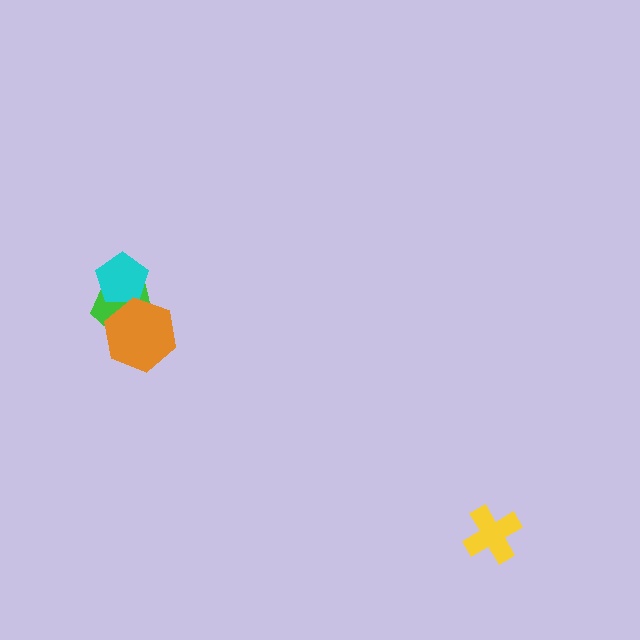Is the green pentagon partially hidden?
Yes, it is partially covered by another shape.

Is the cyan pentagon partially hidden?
Yes, it is partially covered by another shape.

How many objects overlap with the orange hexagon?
2 objects overlap with the orange hexagon.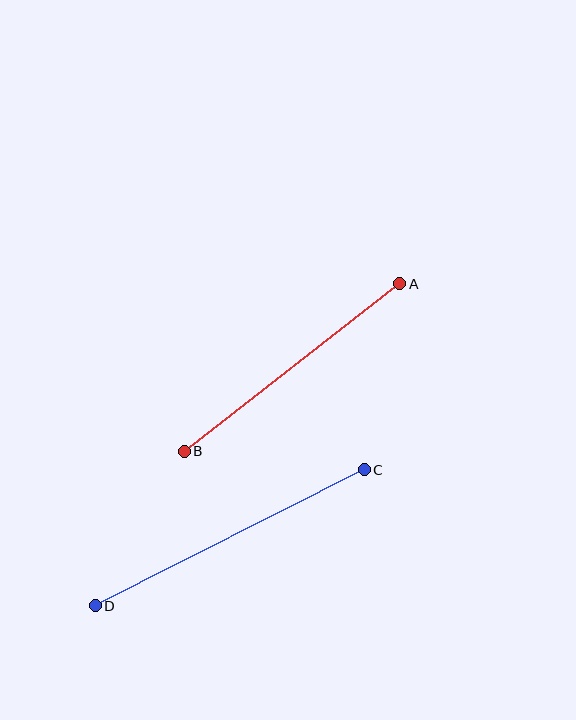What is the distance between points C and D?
The distance is approximately 301 pixels.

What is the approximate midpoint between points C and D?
The midpoint is at approximately (230, 538) pixels.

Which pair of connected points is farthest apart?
Points C and D are farthest apart.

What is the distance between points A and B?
The distance is approximately 273 pixels.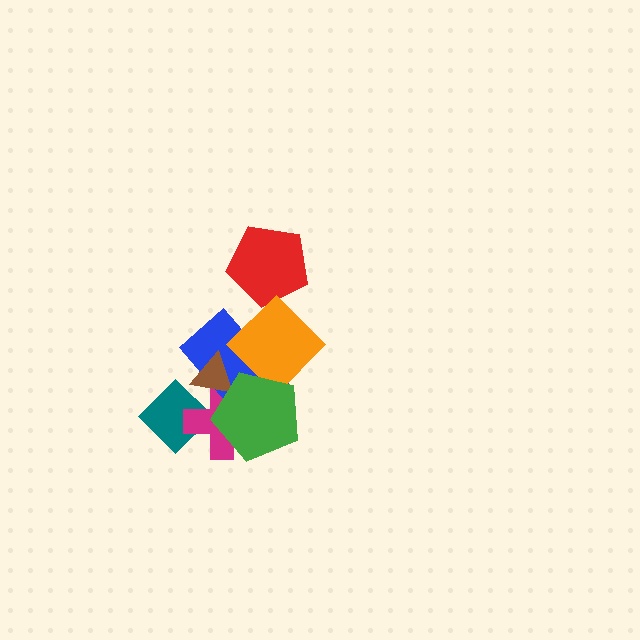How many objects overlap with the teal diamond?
3 objects overlap with the teal diamond.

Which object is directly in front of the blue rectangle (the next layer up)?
The brown triangle is directly in front of the blue rectangle.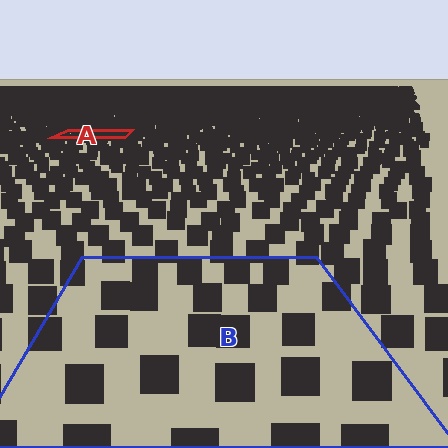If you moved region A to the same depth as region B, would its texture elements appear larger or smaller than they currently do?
They would appear larger. At a closer depth, the same texture elements are projected at a bigger on-screen size.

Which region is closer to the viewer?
Region B is closer. The texture elements there are larger and more spread out.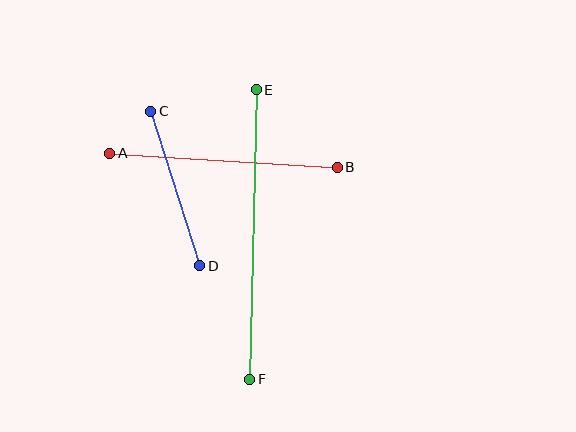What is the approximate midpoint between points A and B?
The midpoint is at approximately (223, 160) pixels.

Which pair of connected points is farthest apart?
Points E and F are farthest apart.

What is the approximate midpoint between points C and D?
The midpoint is at approximately (175, 188) pixels.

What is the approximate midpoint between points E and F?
The midpoint is at approximately (253, 235) pixels.